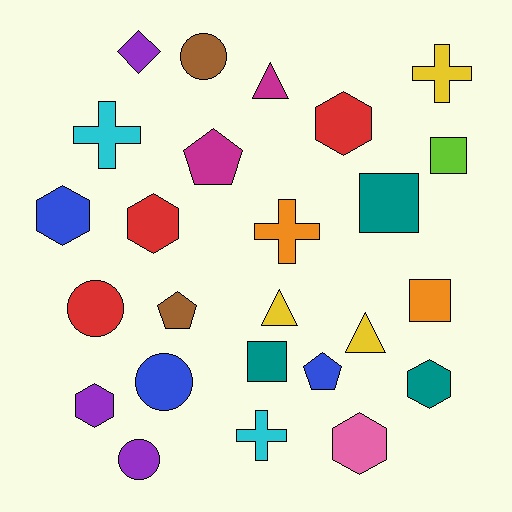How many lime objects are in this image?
There is 1 lime object.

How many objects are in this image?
There are 25 objects.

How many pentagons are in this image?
There are 3 pentagons.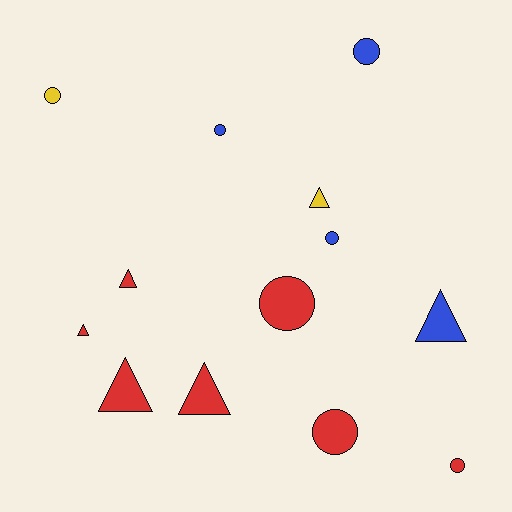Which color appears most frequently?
Red, with 7 objects.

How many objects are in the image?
There are 13 objects.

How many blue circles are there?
There are 3 blue circles.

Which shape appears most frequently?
Circle, with 7 objects.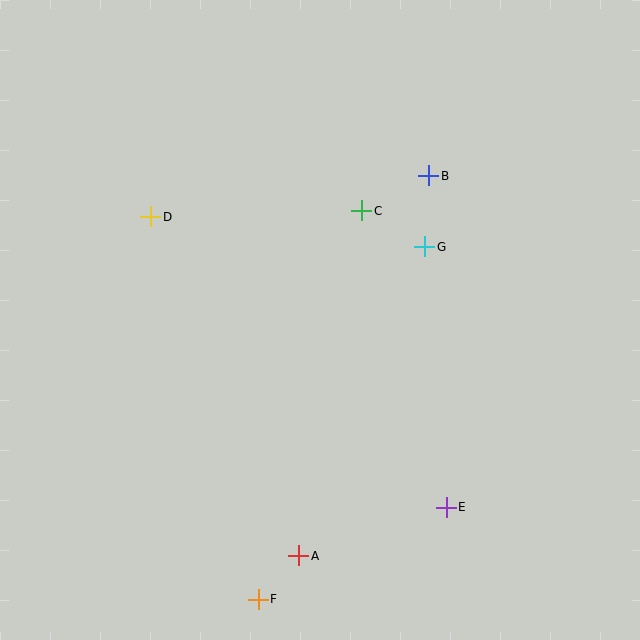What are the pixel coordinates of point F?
Point F is at (258, 599).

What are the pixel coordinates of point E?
Point E is at (446, 507).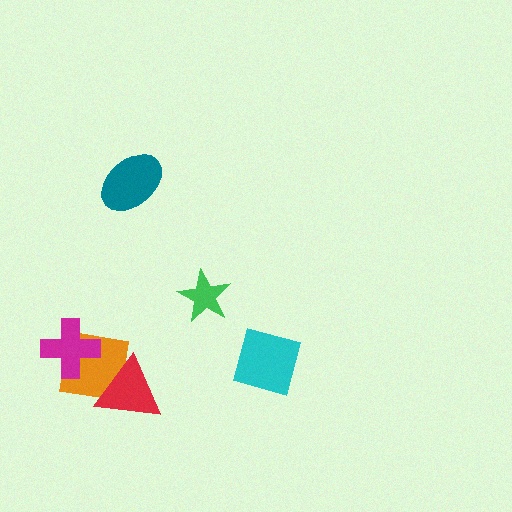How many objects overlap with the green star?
0 objects overlap with the green star.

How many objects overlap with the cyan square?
0 objects overlap with the cyan square.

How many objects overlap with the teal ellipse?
0 objects overlap with the teal ellipse.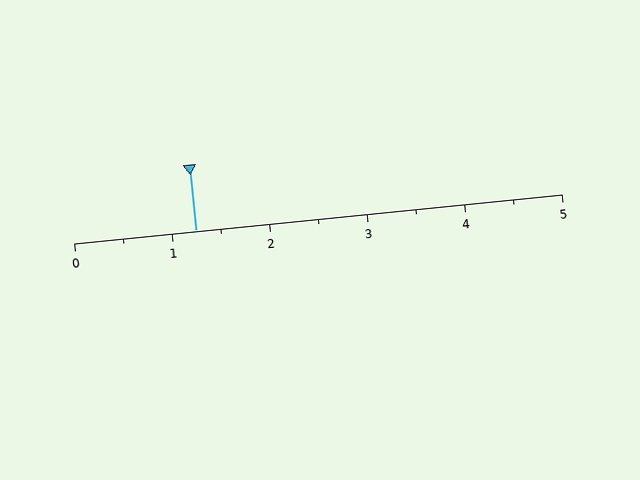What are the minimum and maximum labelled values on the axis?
The axis runs from 0 to 5.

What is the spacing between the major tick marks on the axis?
The major ticks are spaced 1 apart.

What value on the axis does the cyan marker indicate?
The marker indicates approximately 1.2.